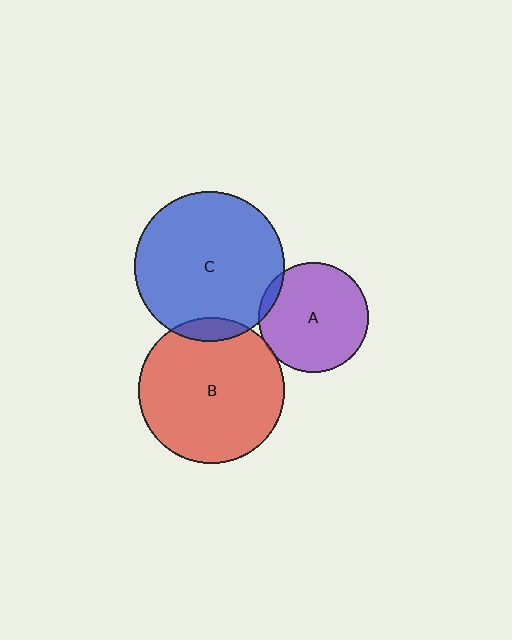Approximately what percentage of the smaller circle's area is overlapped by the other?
Approximately 5%.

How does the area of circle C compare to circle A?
Approximately 1.8 times.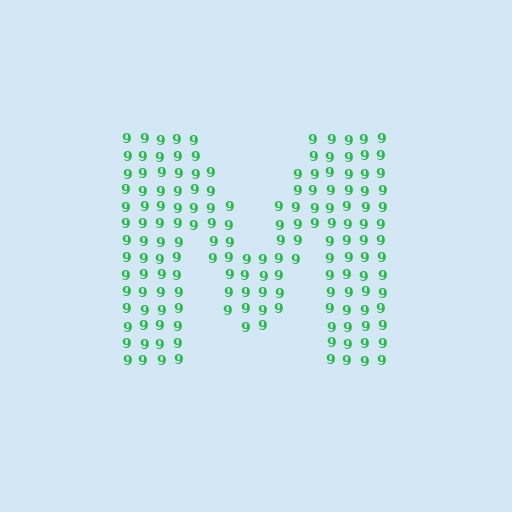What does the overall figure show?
The overall figure shows the letter M.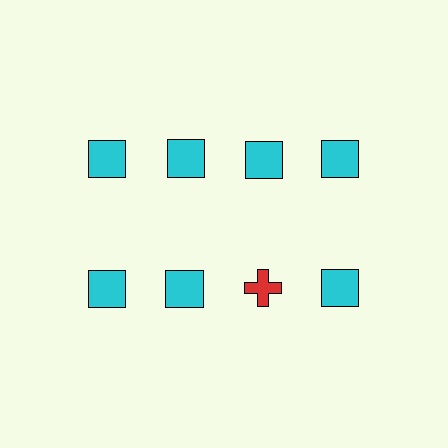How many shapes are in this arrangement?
There are 8 shapes arranged in a grid pattern.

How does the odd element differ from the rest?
It differs in both color (red instead of cyan) and shape (cross instead of square).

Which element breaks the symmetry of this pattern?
The red cross in the second row, center column breaks the symmetry. All other shapes are cyan squares.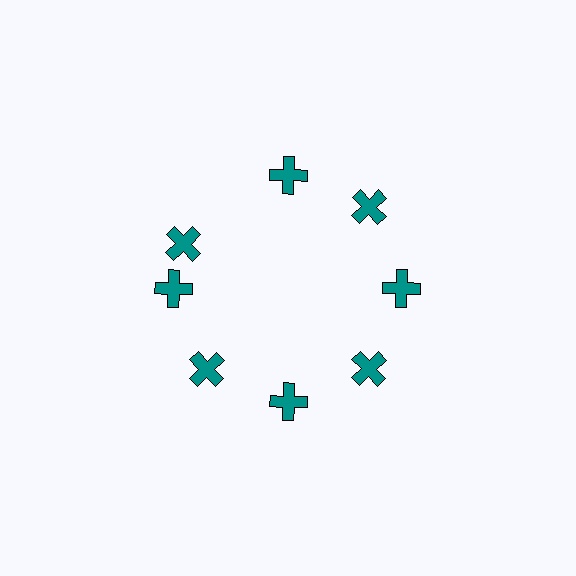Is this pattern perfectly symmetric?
No. The 8 teal crosses are arranged in a ring, but one element near the 10 o'clock position is rotated out of alignment along the ring, breaking the 8-fold rotational symmetry.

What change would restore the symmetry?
The symmetry would be restored by rotating it back into even spacing with its neighbors so that all 8 crosses sit at equal angles and equal distance from the center.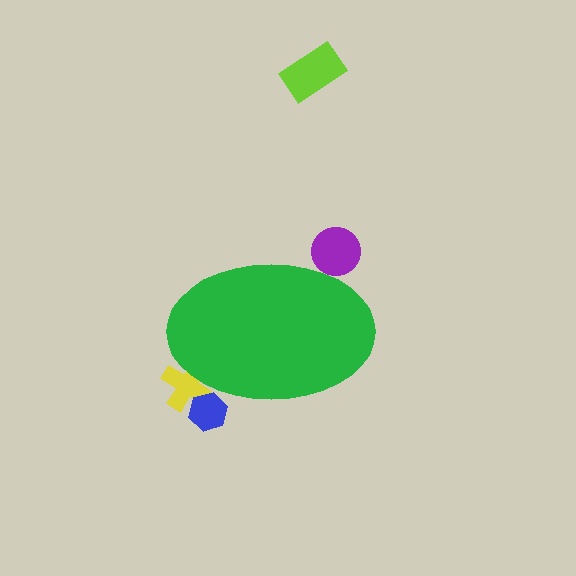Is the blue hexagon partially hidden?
Yes, the blue hexagon is partially hidden behind the green ellipse.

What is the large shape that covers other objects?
A green ellipse.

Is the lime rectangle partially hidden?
No, the lime rectangle is fully visible.